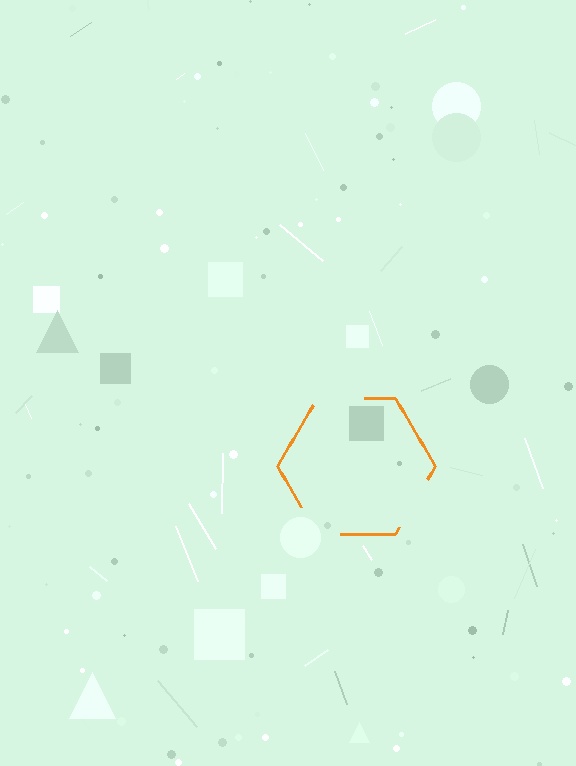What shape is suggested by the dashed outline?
The dashed outline suggests a hexagon.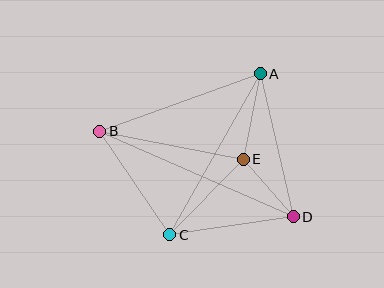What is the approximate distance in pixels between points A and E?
The distance between A and E is approximately 87 pixels.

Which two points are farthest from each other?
Points B and D are farthest from each other.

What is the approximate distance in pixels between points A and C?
The distance between A and C is approximately 185 pixels.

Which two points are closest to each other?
Points D and E are closest to each other.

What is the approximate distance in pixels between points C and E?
The distance between C and E is approximately 105 pixels.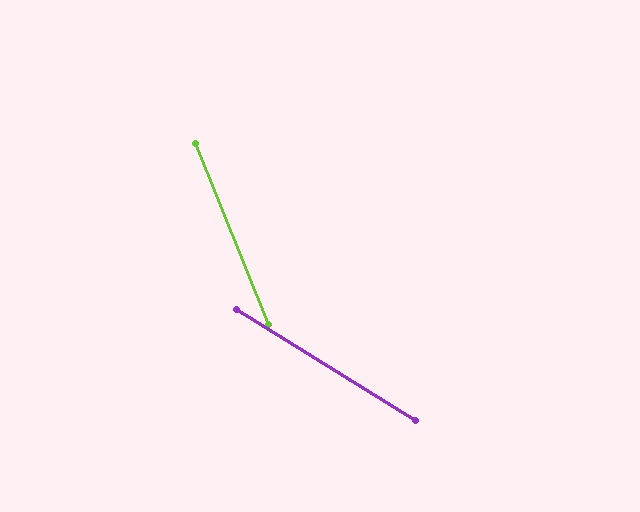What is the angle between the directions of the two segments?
Approximately 36 degrees.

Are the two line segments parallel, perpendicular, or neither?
Neither parallel nor perpendicular — they differ by about 36°.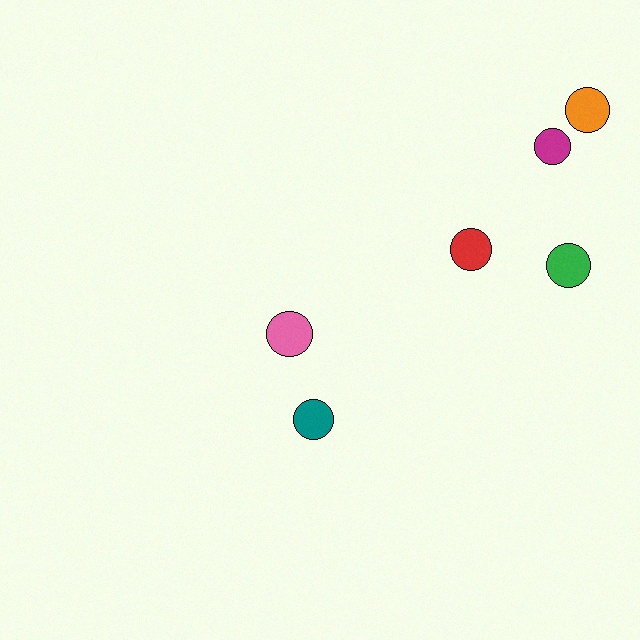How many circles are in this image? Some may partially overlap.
There are 6 circles.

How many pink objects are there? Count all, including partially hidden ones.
There is 1 pink object.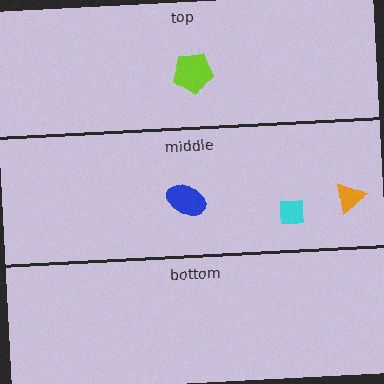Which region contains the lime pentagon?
The top region.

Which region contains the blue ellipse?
The middle region.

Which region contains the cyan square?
The middle region.